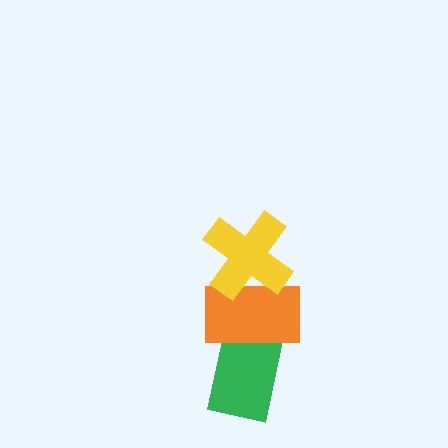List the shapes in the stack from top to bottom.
From top to bottom: the yellow cross, the orange rectangle, the green rectangle.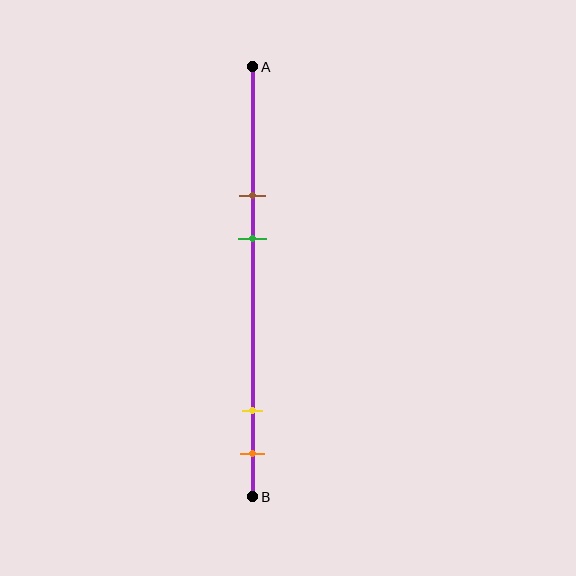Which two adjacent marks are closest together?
The yellow and orange marks are the closest adjacent pair.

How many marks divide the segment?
There are 4 marks dividing the segment.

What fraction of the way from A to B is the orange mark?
The orange mark is approximately 90% (0.9) of the way from A to B.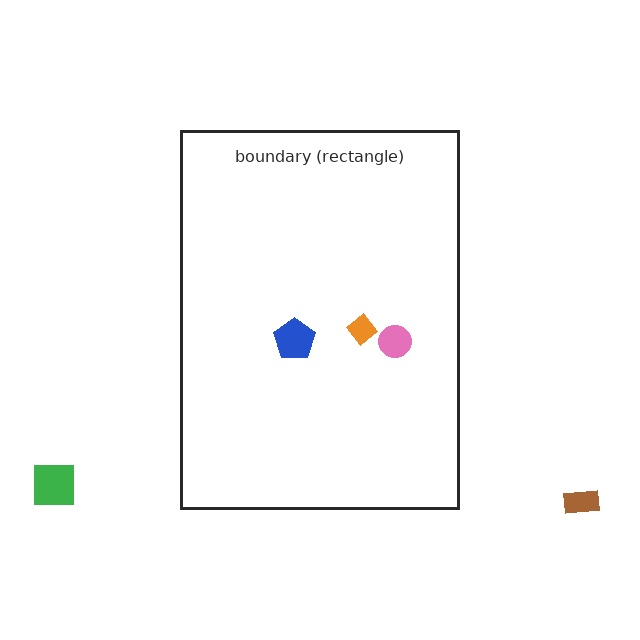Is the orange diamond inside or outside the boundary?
Inside.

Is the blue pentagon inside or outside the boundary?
Inside.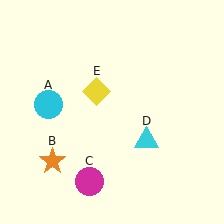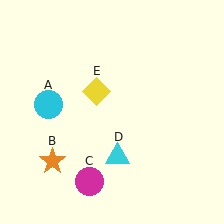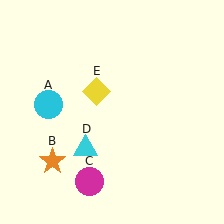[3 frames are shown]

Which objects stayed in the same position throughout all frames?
Cyan circle (object A) and orange star (object B) and magenta circle (object C) and yellow diamond (object E) remained stationary.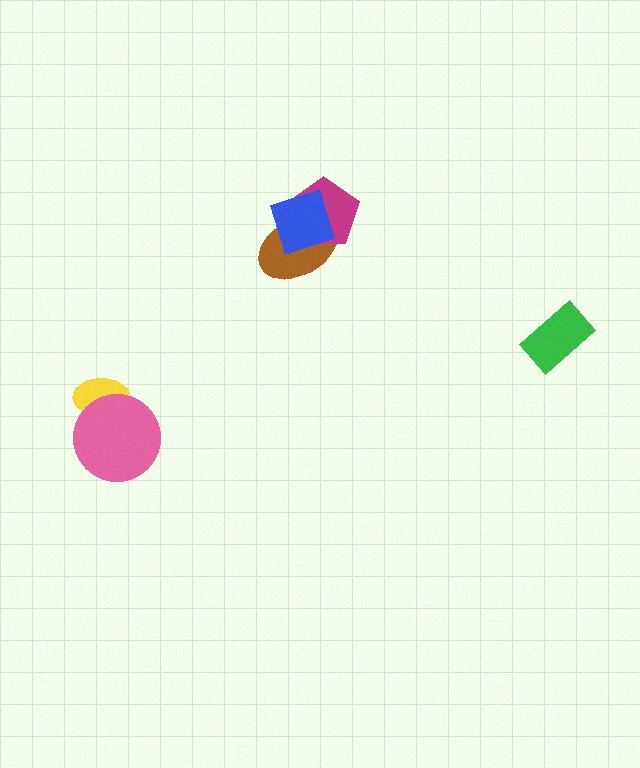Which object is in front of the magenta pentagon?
The blue square is in front of the magenta pentagon.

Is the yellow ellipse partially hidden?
Yes, it is partially covered by another shape.